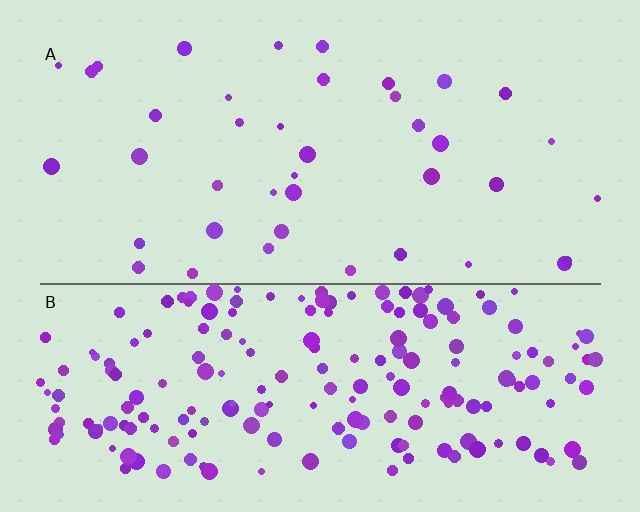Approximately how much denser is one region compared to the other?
Approximately 4.9× — region B over region A.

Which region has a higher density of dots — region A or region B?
B (the bottom).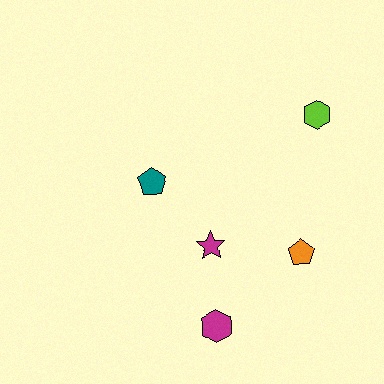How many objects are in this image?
There are 5 objects.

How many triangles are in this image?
There are no triangles.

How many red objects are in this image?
There are no red objects.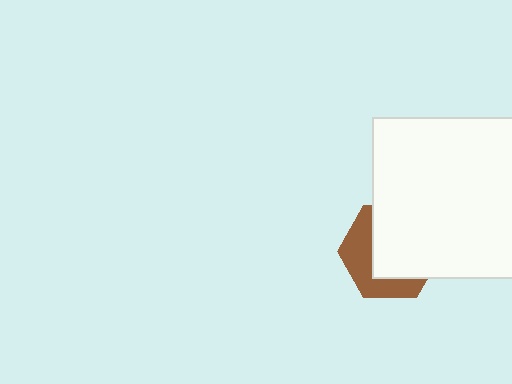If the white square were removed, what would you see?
You would see the complete brown hexagon.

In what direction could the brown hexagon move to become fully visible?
The brown hexagon could move toward the lower-left. That would shift it out from behind the white square entirely.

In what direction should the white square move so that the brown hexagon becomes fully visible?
The white square should move toward the upper-right. That is the shortest direction to clear the overlap and leave the brown hexagon fully visible.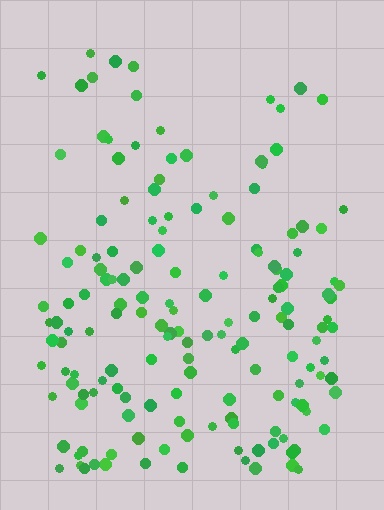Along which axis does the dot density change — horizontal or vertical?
Vertical.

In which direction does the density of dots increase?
From top to bottom, with the bottom side densest.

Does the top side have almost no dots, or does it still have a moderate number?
Still a moderate number, just noticeably fewer than the bottom.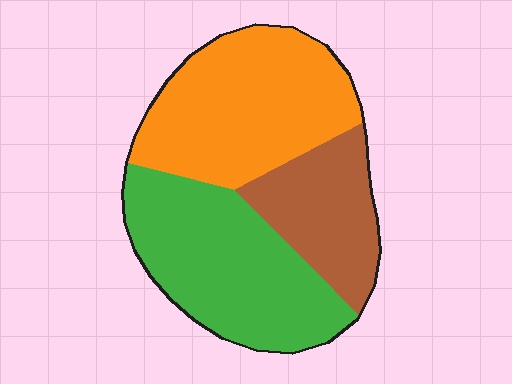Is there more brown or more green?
Green.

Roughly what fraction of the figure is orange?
Orange takes up between a quarter and a half of the figure.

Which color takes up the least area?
Brown, at roughly 20%.